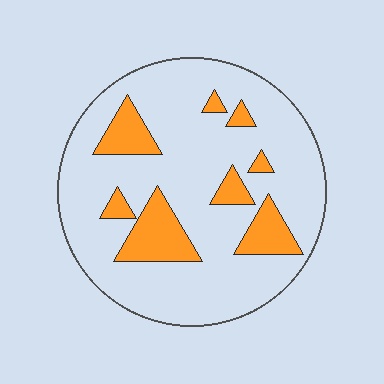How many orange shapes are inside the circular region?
8.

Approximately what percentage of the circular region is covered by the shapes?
Approximately 20%.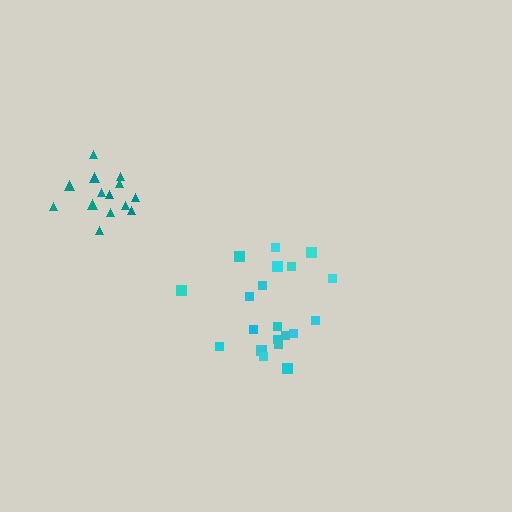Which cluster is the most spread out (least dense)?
Cyan.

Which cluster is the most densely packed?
Teal.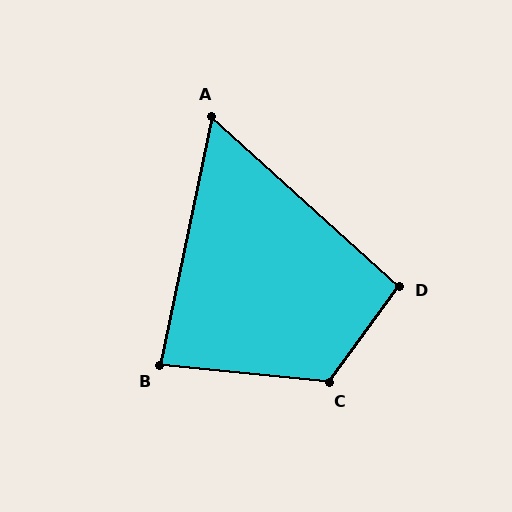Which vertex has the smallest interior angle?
A, at approximately 60 degrees.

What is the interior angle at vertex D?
Approximately 96 degrees (obtuse).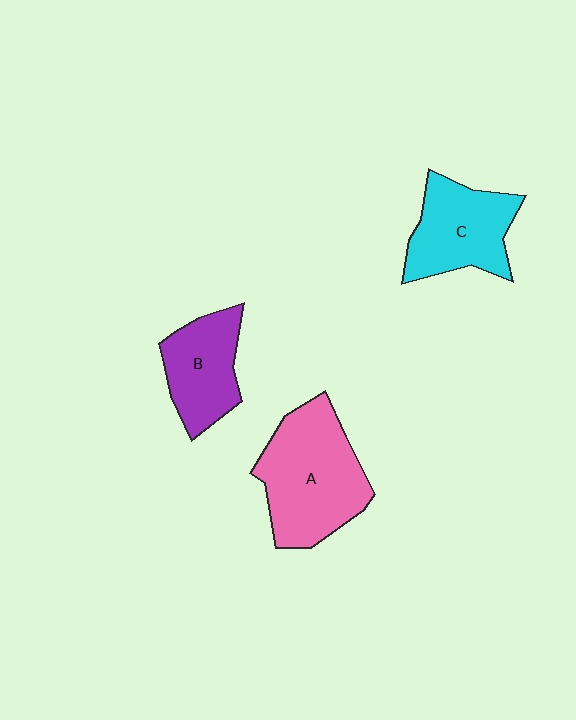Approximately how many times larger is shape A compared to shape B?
Approximately 1.6 times.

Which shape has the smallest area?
Shape B (purple).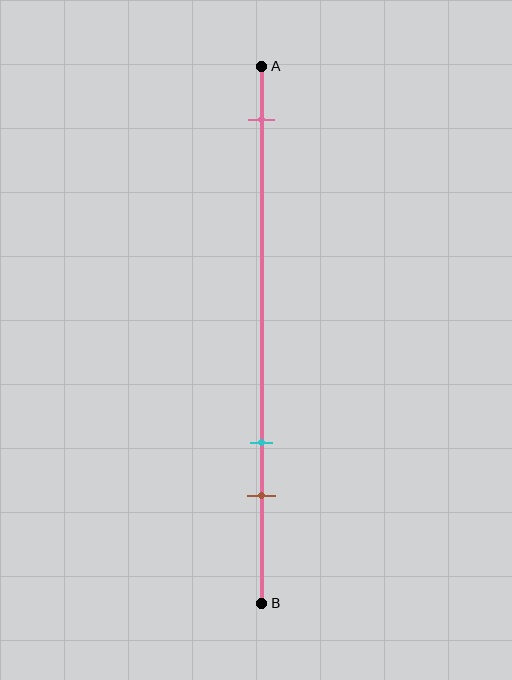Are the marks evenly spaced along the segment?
No, the marks are not evenly spaced.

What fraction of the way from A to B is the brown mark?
The brown mark is approximately 80% (0.8) of the way from A to B.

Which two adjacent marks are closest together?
The cyan and brown marks are the closest adjacent pair.